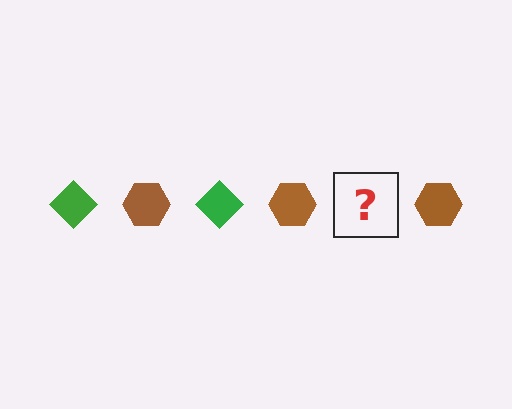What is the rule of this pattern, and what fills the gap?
The rule is that the pattern alternates between green diamond and brown hexagon. The gap should be filled with a green diamond.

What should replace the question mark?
The question mark should be replaced with a green diamond.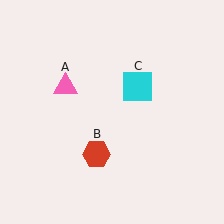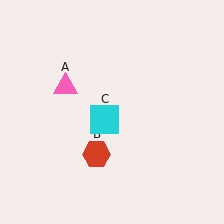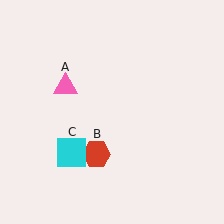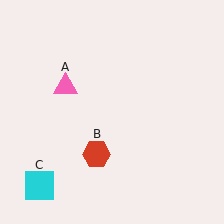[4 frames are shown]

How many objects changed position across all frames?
1 object changed position: cyan square (object C).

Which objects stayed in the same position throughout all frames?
Pink triangle (object A) and red hexagon (object B) remained stationary.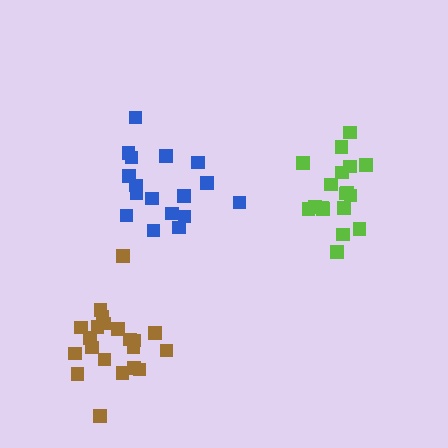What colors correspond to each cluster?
The clusters are colored: brown, blue, lime.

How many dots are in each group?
Group 1: 21 dots, Group 2: 17 dots, Group 3: 18 dots (56 total).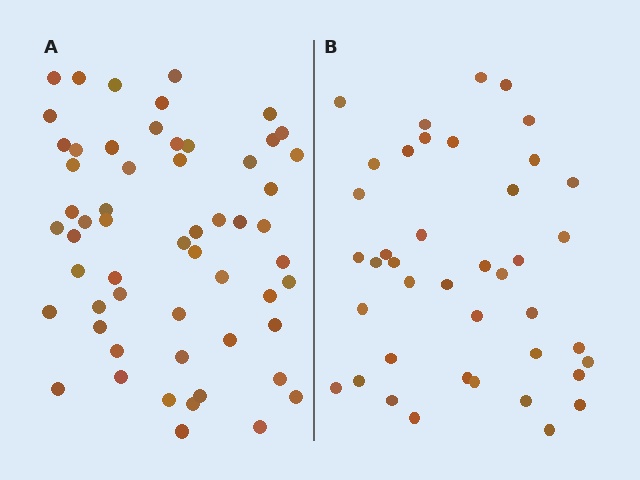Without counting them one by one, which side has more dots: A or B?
Region A (the left region) has more dots.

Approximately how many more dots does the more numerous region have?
Region A has approximately 15 more dots than region B.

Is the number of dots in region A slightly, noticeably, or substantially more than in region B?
Region A has noticeably more, but not dramatically so. The ratio is roughly 1.4 to 1.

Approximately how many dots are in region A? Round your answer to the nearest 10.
About 60 dots. (The exact count is 57, which rounds to 60.)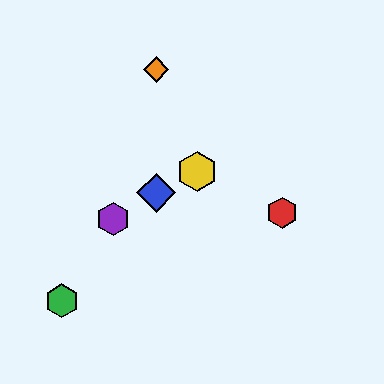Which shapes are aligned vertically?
The blue diamond, the orange diamond are aligned vertically.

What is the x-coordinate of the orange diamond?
The orange diamond is at x≈156.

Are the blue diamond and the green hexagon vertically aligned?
No, the blue diamond is at x≈156 and the green hexagon is at x≈62.